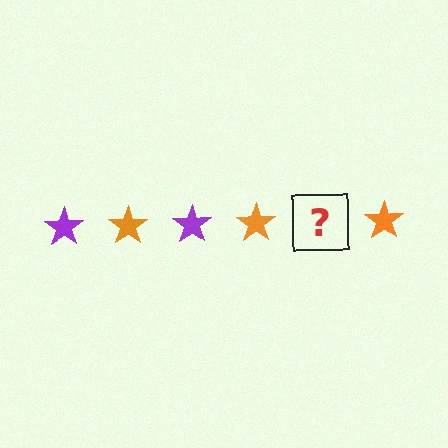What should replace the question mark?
The question mark should be replaced with a purple star.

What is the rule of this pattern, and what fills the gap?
The rule is that the pattern cycles through purple, orange stars. The gap should be filled with a purple star.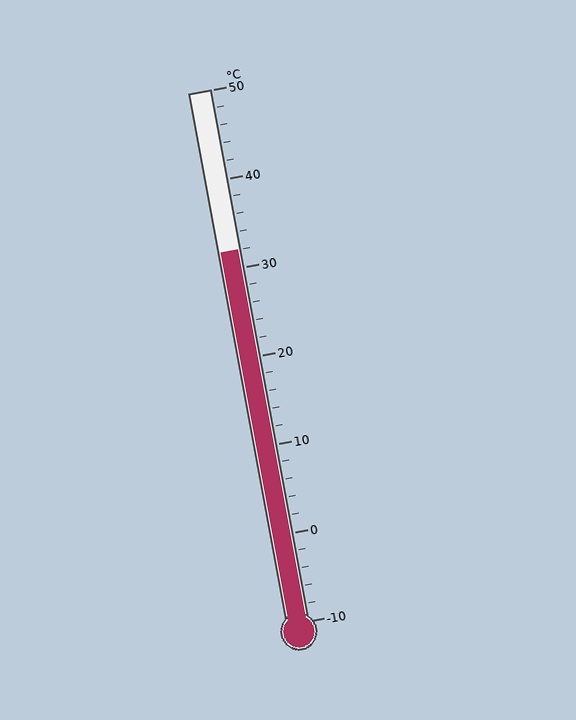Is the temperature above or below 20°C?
The temperature is above 20°C.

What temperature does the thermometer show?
The thermometer shows approximately 32°C.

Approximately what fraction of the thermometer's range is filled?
The thermometer is filled to approximately 70% of its range.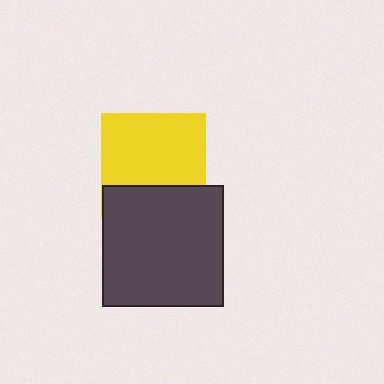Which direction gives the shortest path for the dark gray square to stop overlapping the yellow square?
Moving down gives the shortest separation.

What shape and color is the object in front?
The object in front is a dark gray square.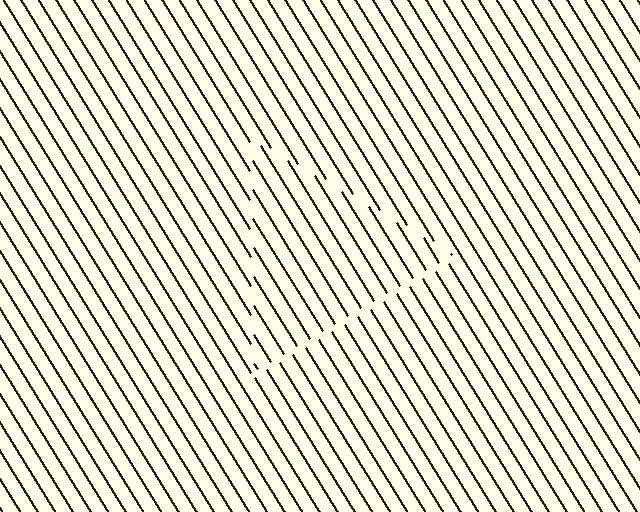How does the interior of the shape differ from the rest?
The interior of the shape contains the same grating, shifted by half a period — the contour is defined by the phase discontinuity where line-ends from the inner and outer gratings abut.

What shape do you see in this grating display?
An illusory triangle. The interior of the shape contains the same grating, shifted by half a period — the contour is defined by the phase discontinuity where line-ends from the inner and outer gratings abut.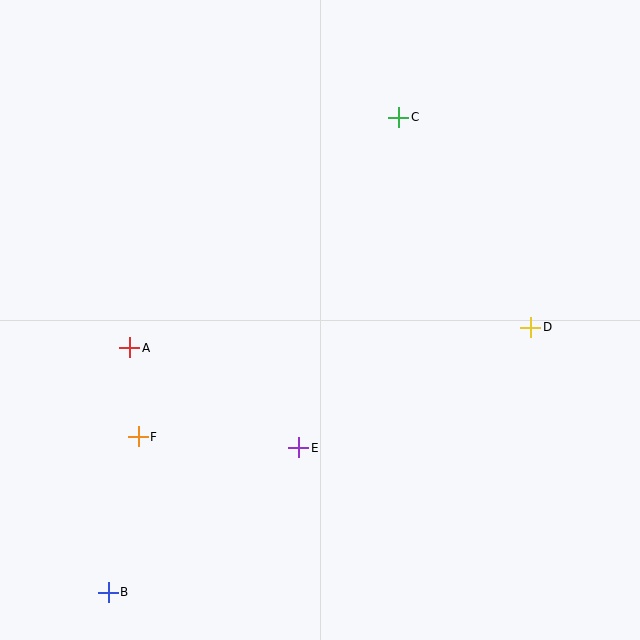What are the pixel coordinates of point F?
Point F is at (138, 437).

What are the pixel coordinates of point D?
Point D is at (531, 327).